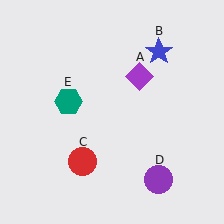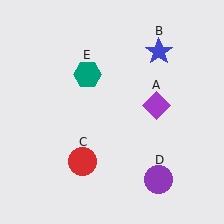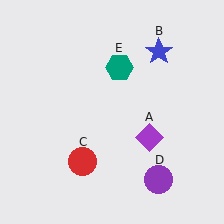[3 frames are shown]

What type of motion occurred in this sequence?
The purple diamond (object A), teal hexagon (object E) rotated clockwise around the center of the scene.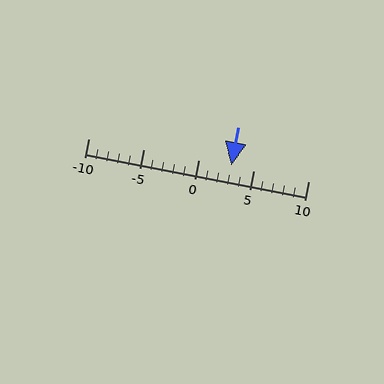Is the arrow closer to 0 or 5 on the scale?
The arrow is closer to 5.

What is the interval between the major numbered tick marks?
The major tick marks are spaced 5 units apart.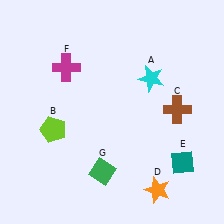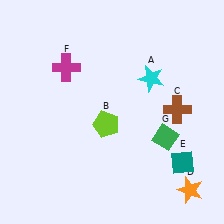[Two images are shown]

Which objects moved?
The objects that moved are: the lime pentagon (B), the orange star (D), the green diamond (G).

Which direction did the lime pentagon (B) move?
The lime pentagon (B) moved right.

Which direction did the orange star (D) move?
The orange star (D) moved right.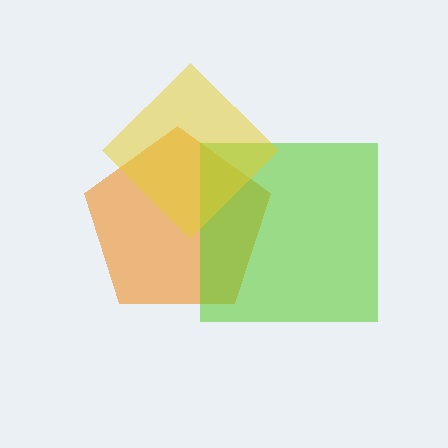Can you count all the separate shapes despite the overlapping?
Yes, there are 3 separate shapes.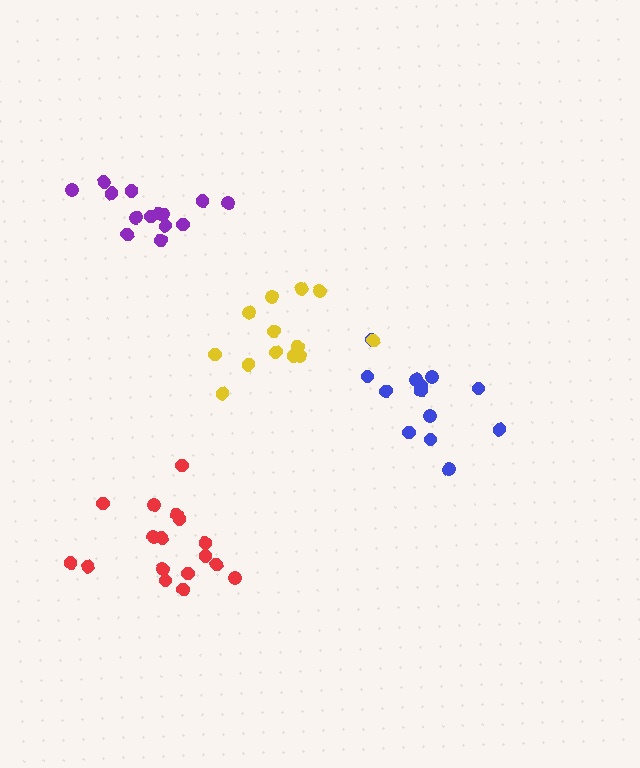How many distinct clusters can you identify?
There are 4 distinct clusters.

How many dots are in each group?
Group 1: 13 dots, Group 2: 17 dots, Group 3: 14 dots, Group 4: 13 dots (57 total).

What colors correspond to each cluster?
The clusters are colored: blue, red, purple, yellow.